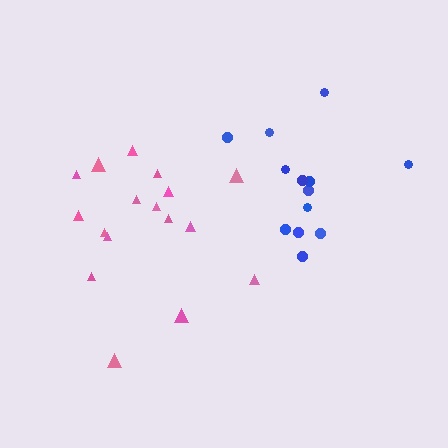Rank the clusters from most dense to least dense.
pink, blue.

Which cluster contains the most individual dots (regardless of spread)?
Pink (17).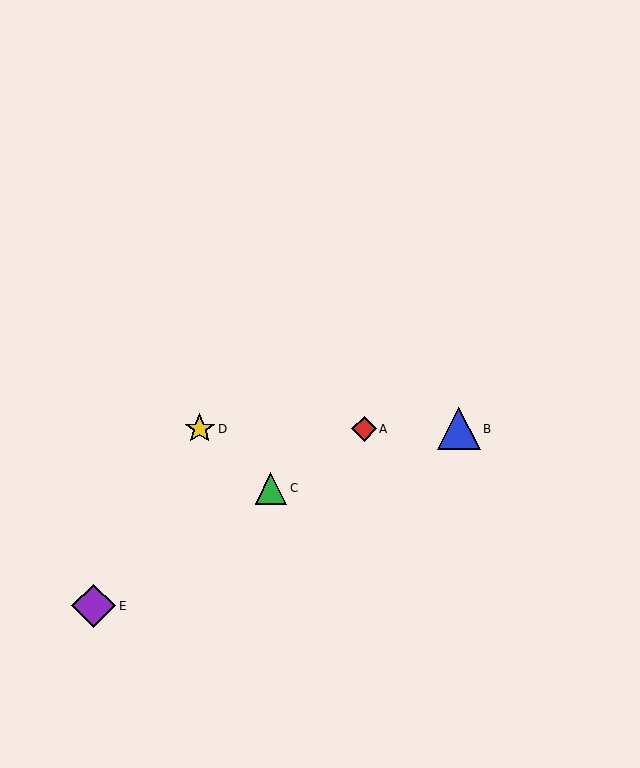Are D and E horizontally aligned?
No, D is at y≈429 and E is at y≈606.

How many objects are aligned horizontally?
3 objects (A, B, D) are aligned horizontally.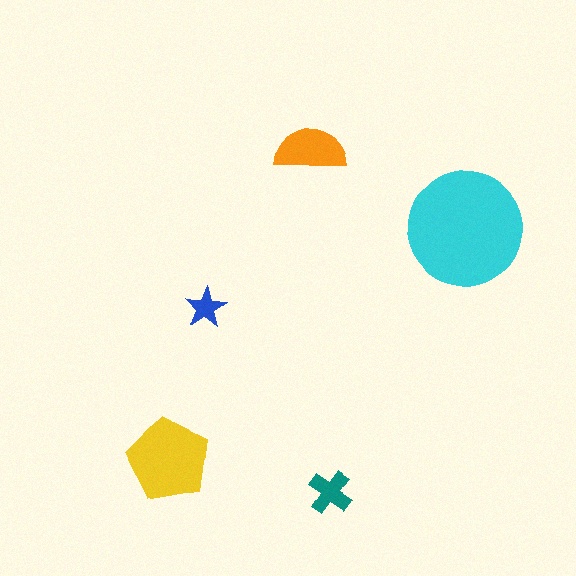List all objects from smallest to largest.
The blue star, the teal cross, the orange semicircle, the yellow pentagon, the cyan circle.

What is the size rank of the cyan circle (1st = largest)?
1st.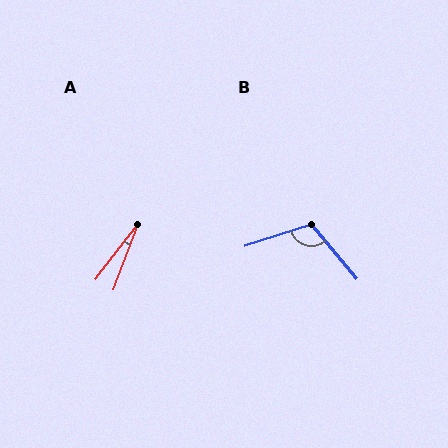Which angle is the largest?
B, at approximately 112 degrees.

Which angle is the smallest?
A, at approximately 17 degrees.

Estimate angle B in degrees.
Approximately 112 degrees.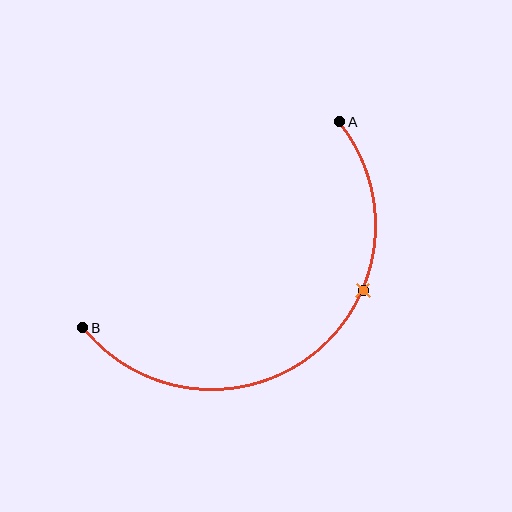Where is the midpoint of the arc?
The arc midpoint is the point on the curve farthest from the straight line joining A and B. It sits below and to the right of that line.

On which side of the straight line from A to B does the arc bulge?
The arc bulges below and to the right of the straight line connecting A and B.